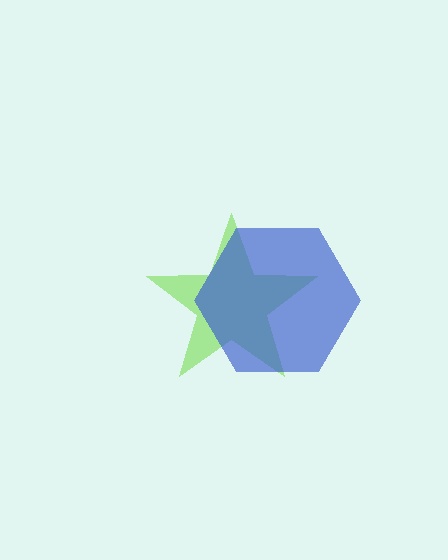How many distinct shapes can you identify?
There are 2 distinct shapes: a lime star, a blue hexagon.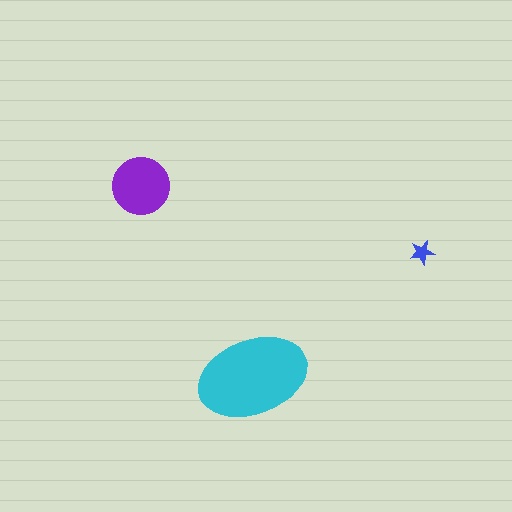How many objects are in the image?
There are 3 objects in the image.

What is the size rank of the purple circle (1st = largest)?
2nd.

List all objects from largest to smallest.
The cyan ellipse, the purple circle, the blue star.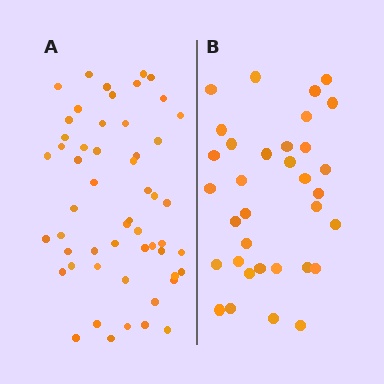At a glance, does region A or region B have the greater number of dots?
Region A (the left region) has more dots.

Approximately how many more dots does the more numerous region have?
Region A has approximately 20 more dots than region B.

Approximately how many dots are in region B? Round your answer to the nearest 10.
About 30 dots. (The exact count is 34, which rounds to 30.)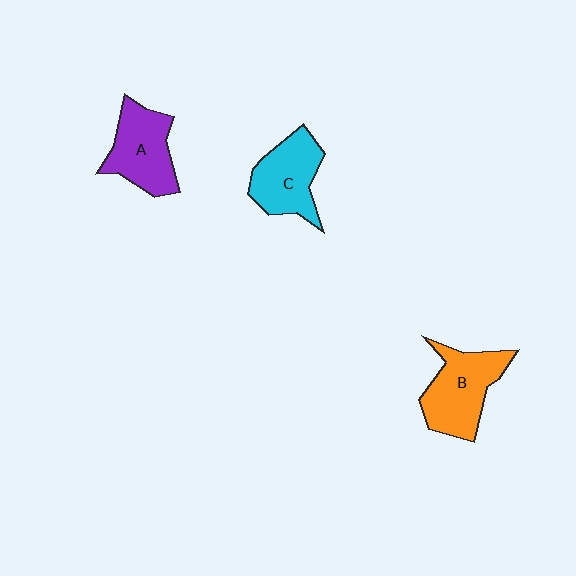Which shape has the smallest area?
Shape C (cyan).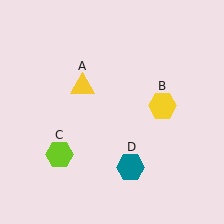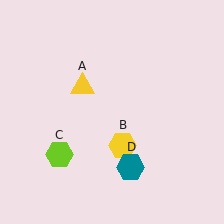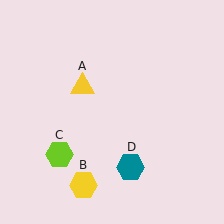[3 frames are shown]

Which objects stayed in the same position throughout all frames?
Yellow triangle (object A) and lime hexagon (object C) and teal hexagon (object D) remained stationary.